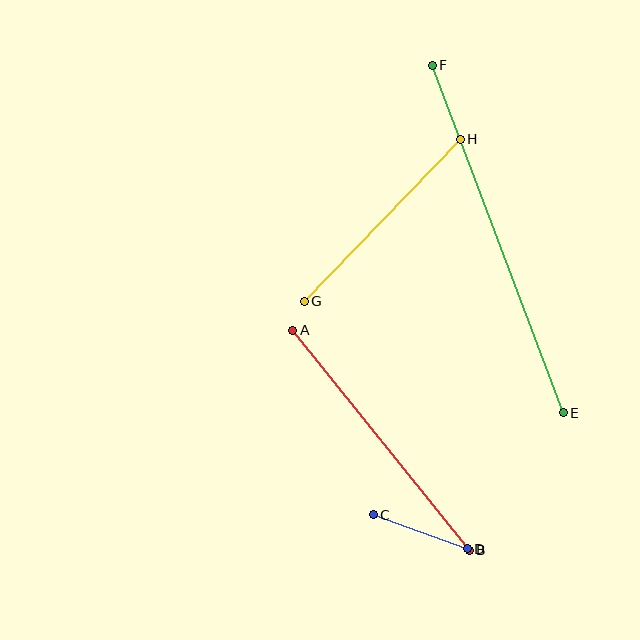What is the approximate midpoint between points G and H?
The midpoint is at approximately (382, 220) pixels.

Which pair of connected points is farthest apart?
Points E and F are farthest apart.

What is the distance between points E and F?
The distance is approximately 371 pixels.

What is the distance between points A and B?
The distance is approximately 282 pixels.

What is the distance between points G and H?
The distance is approximately 225 pixels.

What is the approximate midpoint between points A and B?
The midpoint is at approximately (381, 440) pixels.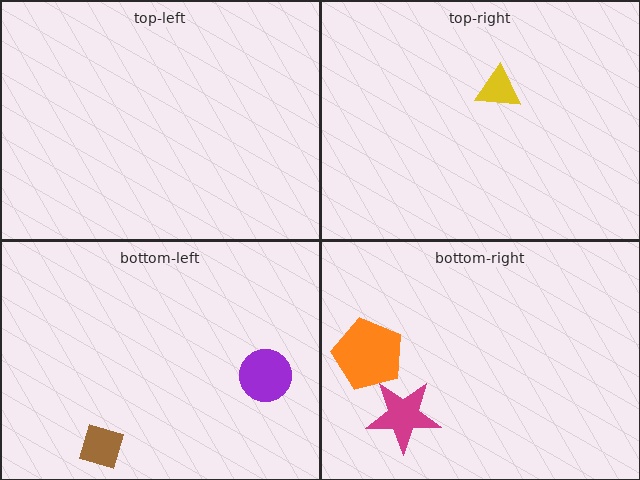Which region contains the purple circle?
The bottom-left region.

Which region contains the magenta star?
The bottom-right region.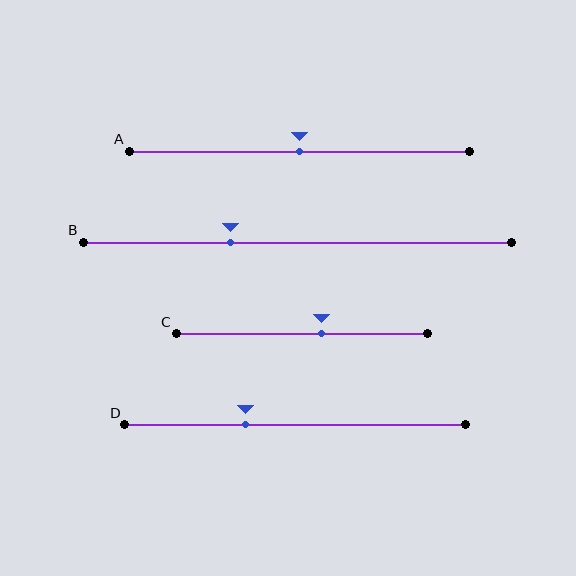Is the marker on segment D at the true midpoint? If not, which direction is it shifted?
No, the marker on segment D is shifted to the left by about 15% of the segment length.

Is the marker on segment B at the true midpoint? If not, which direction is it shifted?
No, the marker on segment B is shifted to the left by about 16% of the segment length.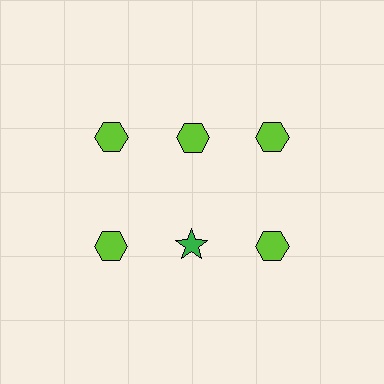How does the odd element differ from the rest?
It differs in both color (green instead of lime) and shape (star instead of hexagon).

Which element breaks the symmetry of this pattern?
The green star in the second row, second from left column breaks the symmetry. All other shapes are lime hexagons.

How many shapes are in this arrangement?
There are 6 shapes arranged in a grid pattern.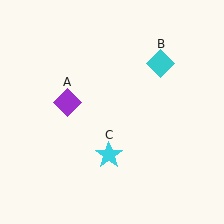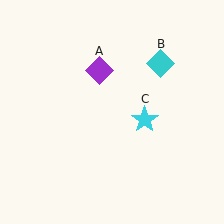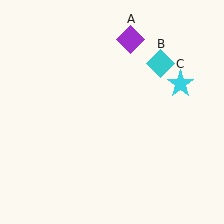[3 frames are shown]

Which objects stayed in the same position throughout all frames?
Cyan diamond (object B) remained stationary.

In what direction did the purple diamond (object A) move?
The purple diamond (object A) moved up and to the right.